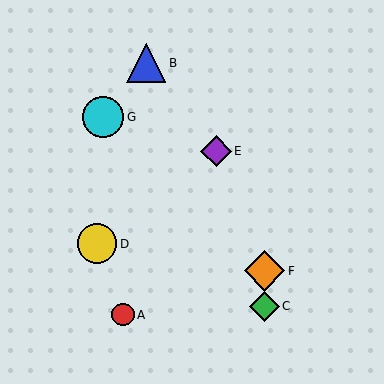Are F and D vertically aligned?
No, F is at x≈264 and D is at x≈97.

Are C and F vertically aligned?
Yes, both are at x≈264.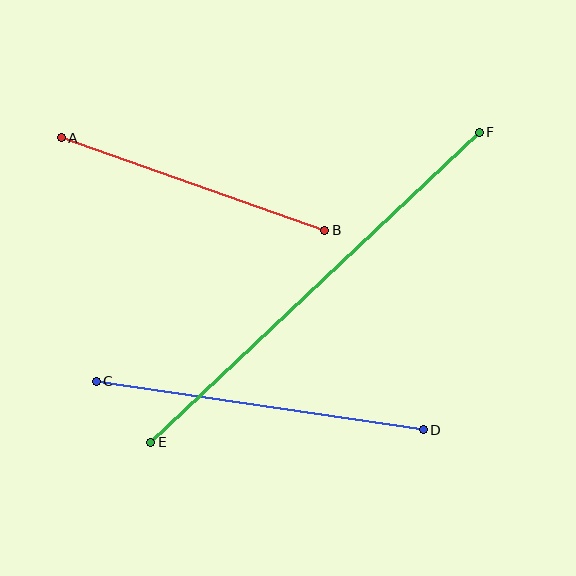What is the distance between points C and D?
The distance is approximately 330 pixels.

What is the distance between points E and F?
The distance is approximately 451 pixels.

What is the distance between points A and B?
The distance is approximately 279 pixels.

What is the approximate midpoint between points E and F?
The midpoint is at approximately (315, 287) pixels.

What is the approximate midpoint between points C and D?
The midpoint is at approximately (260, 405) pixels.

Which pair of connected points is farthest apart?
Points E and F are farthest apart.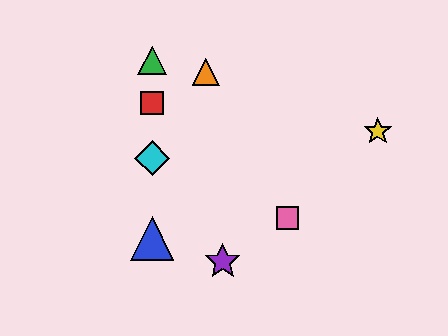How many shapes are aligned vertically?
4 shapes (the red square, the blue triangle, the green triangle, the cyan diamond) are aligned vertically.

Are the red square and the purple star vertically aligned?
No, the red square is at x≈152 and the purple star is at x≈223.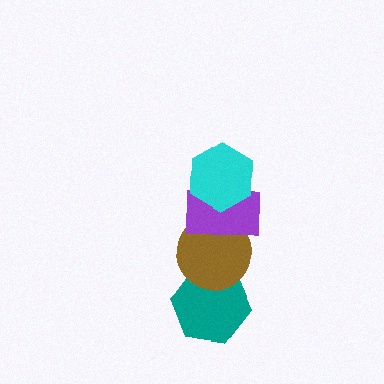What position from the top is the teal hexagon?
The teal hexagon is 4th from the top.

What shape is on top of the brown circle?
The purple rectangle is on top of the brown circle.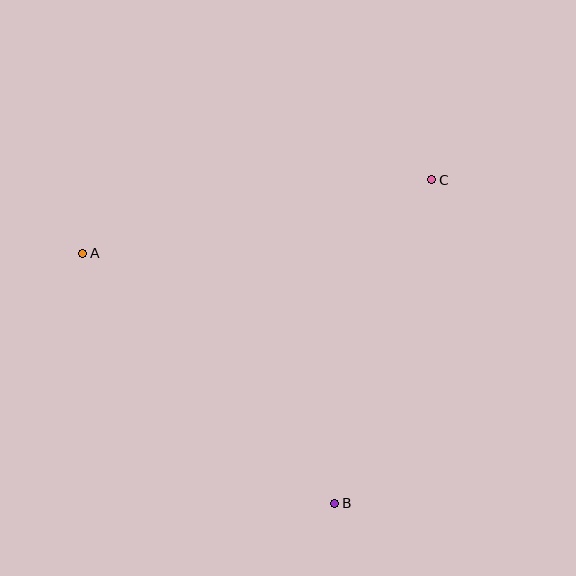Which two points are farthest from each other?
Points A and C are farthest from each other.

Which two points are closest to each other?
Points B and C are closest to each other.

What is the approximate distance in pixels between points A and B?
The distance between A and B is approximately 355 pixels.